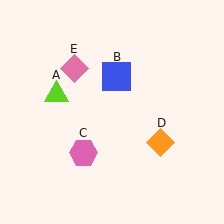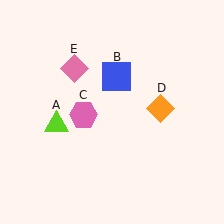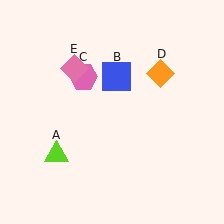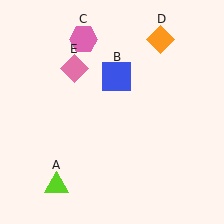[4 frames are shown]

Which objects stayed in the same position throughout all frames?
Blue square (object B) and pink diamond (object E) remained stationary.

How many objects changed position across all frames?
3 objects changed position: lime triangle (object A), pink hexagon (object C), orange diamond (object D).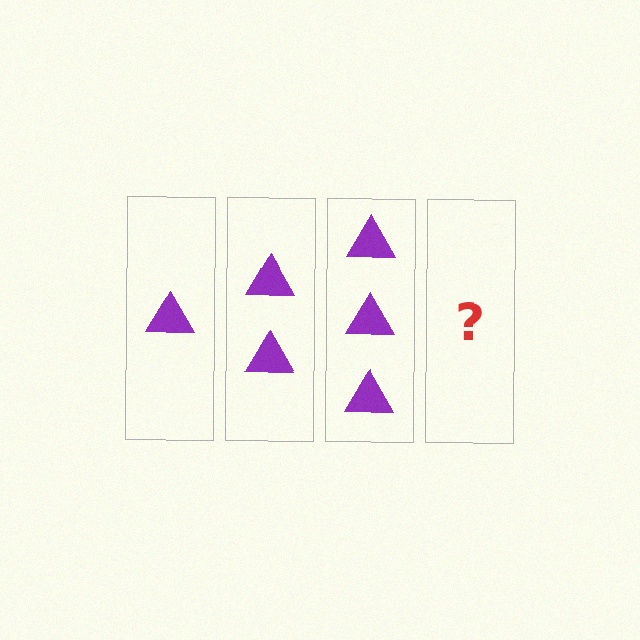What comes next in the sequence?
The next element should be 4 triangles.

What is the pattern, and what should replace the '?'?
The pattern is that each step adds one more triangle. The '?' should be 4 triangles.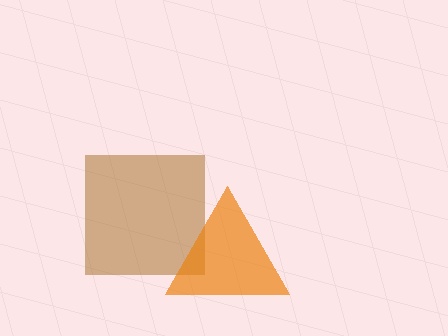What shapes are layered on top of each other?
The layered shapes are: a brown square, an orange triangle.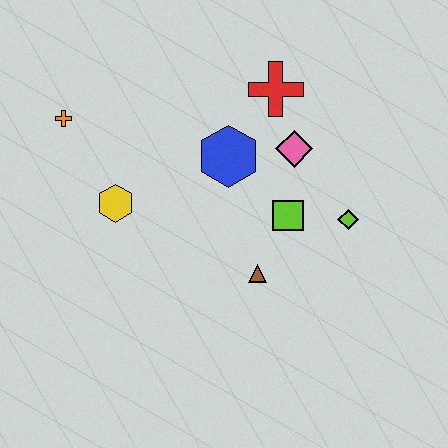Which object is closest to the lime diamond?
The lime square is closest to the lime diamond.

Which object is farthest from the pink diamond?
The orange cross is farthest from the pink diamond.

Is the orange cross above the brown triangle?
Yes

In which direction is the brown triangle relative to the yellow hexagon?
The brown triangle is to the right of the yellow hexagon.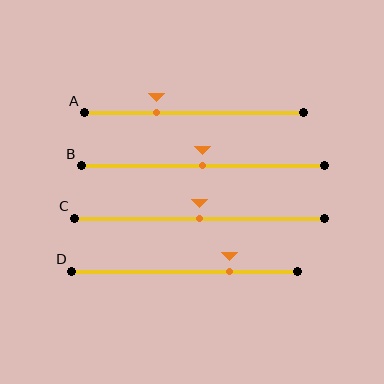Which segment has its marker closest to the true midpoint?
Segment B has its marker closest to the true midpoint.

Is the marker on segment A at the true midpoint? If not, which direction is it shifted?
No, the marker on segment A is shifted to the left by about 17% of the segment length.